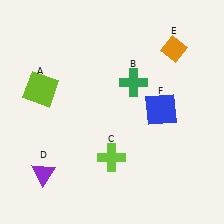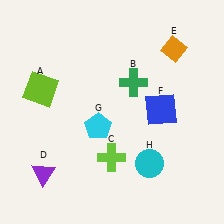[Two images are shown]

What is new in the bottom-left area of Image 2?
A cyan pentagon (G) was added in the bottom-left area of Image 2.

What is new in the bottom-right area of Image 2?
A cyan circle (H) was added in the bottom-right area of Image 2.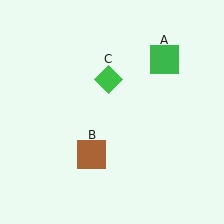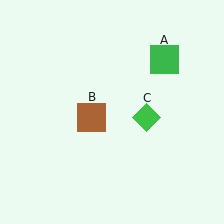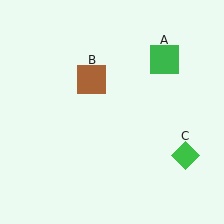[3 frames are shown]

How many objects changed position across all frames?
2 objects changed position: brown square (object B), green diamond (object C).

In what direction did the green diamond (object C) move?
The green diamond (object C) moved down and to the right.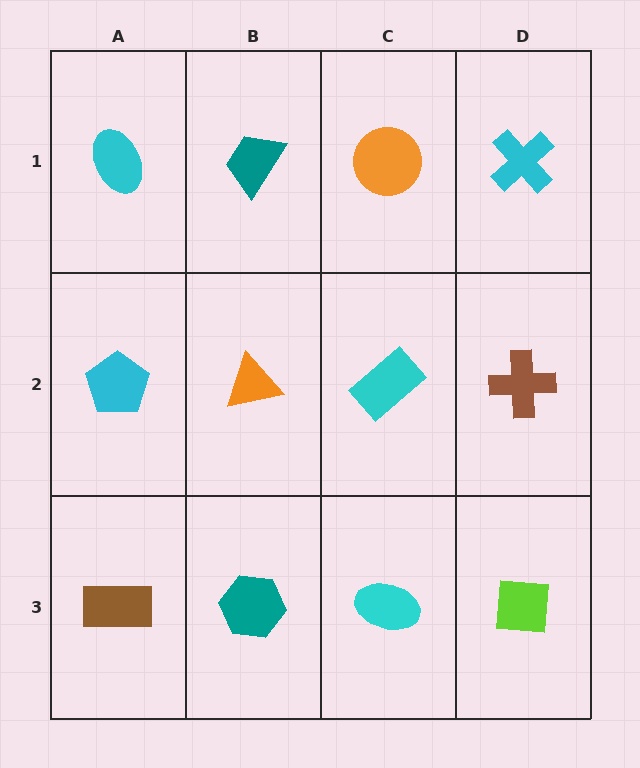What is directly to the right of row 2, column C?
A brown cross.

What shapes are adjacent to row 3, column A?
A cyan pentagon (row 2, column A), a teal hexagon (row 3, column B).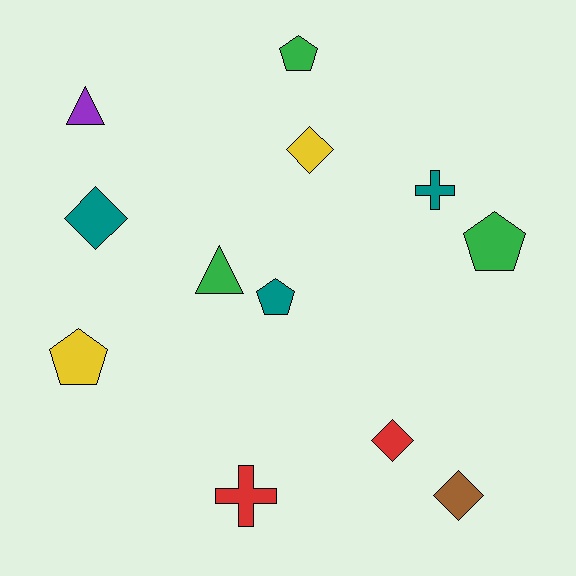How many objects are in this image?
There are 12 objects.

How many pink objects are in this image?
There are no pink objects.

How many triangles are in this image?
There are 2 triangles.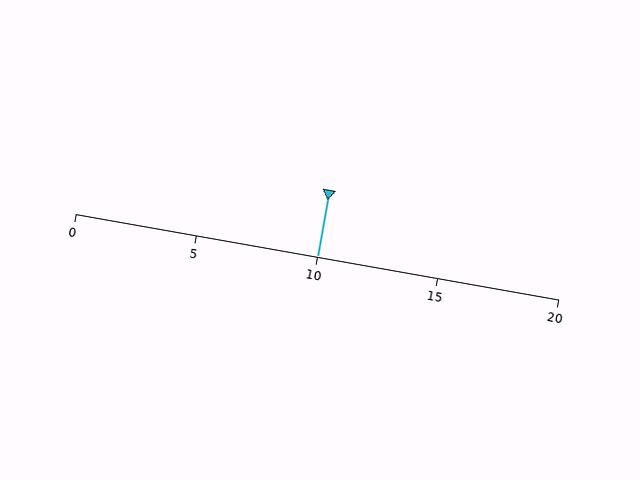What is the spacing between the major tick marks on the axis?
The major ticks are spaced 5 apart.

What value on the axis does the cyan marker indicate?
The marker indicates approximately 10.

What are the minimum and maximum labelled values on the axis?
The axis runs from 0 to 20.